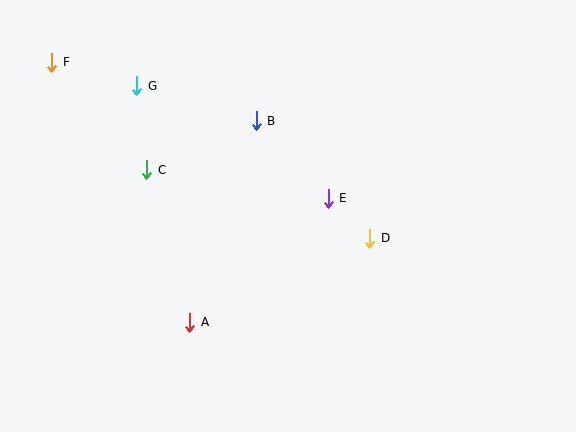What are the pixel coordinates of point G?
Point G is at (137, 86).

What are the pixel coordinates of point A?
Point A is at (190, 322).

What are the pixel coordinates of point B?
Point B is at (256, 121).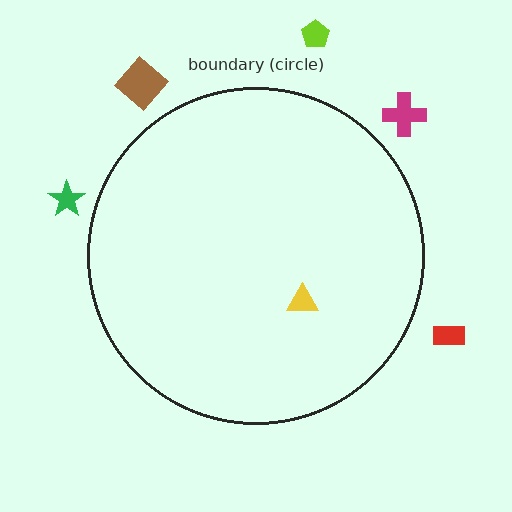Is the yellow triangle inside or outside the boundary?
Inside.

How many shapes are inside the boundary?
1 inside, 5 outside.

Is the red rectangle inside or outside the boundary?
Outside.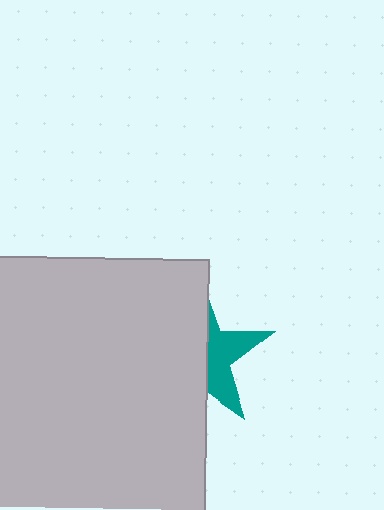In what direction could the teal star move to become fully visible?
The teal star could move right. That would shift it out from behind the light gray square entirely.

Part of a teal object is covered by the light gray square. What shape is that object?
It is a star.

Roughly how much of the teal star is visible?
A small part of it is visible (roughly 39%).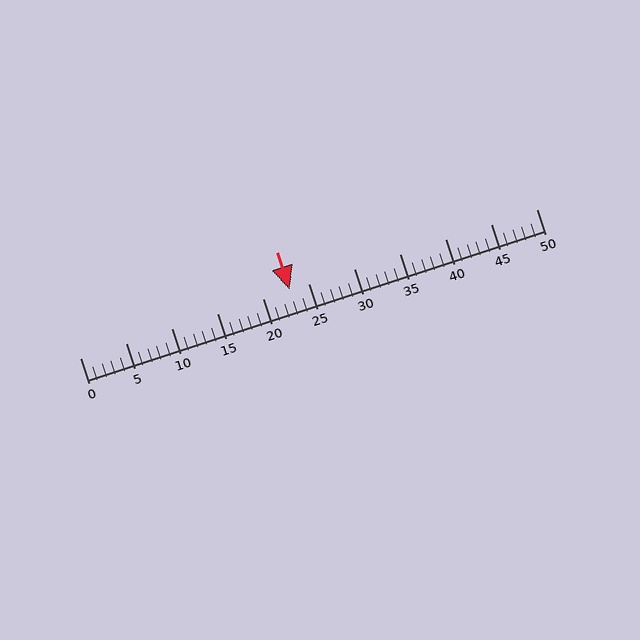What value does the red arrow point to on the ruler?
The red arrow points to approximately 23.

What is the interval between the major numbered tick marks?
The major tick marks are spaced 5 units apart.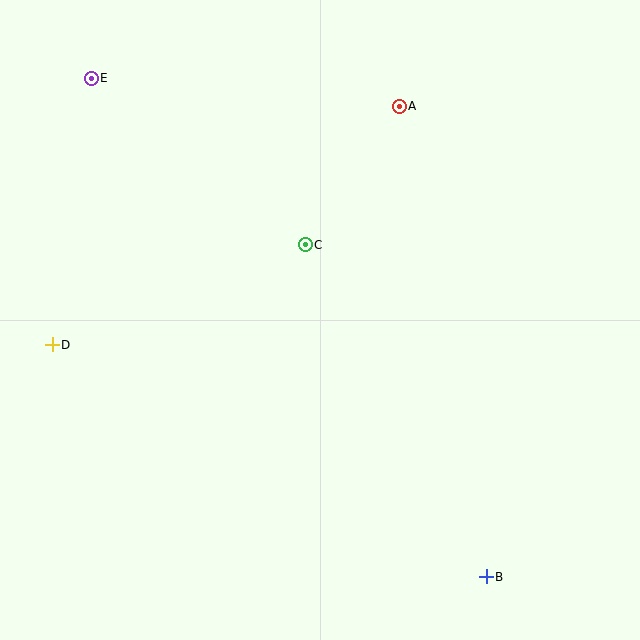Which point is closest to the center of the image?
Point C at (305, 245) is closest to the center.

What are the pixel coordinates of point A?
Point A is at (399, 106).